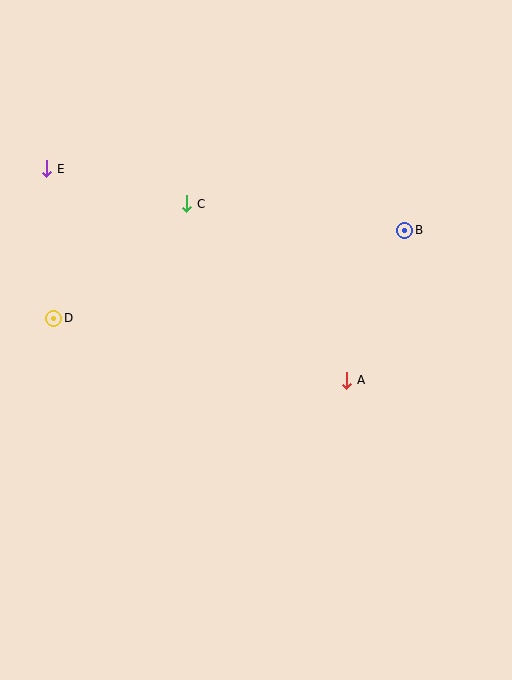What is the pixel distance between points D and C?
The distance between D and C is 176 pixels.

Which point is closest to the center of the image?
Point A at (347, 380) is closest to the center.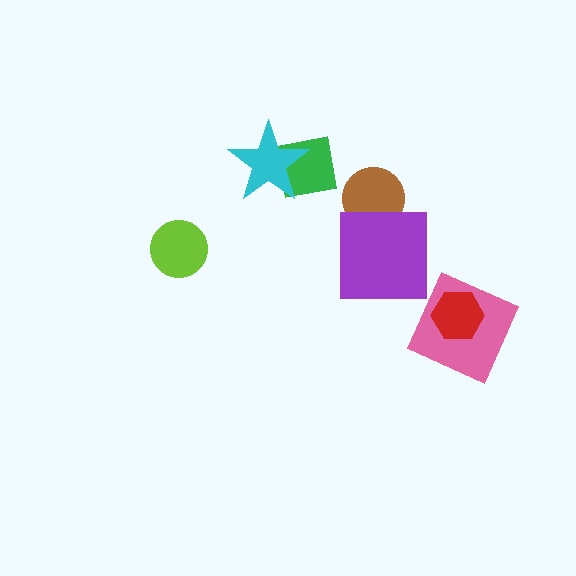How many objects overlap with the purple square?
1 object overlaps with the purple square.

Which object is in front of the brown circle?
The purple square is in front of the brown circle.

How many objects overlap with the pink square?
1 object overlaps with the pink square.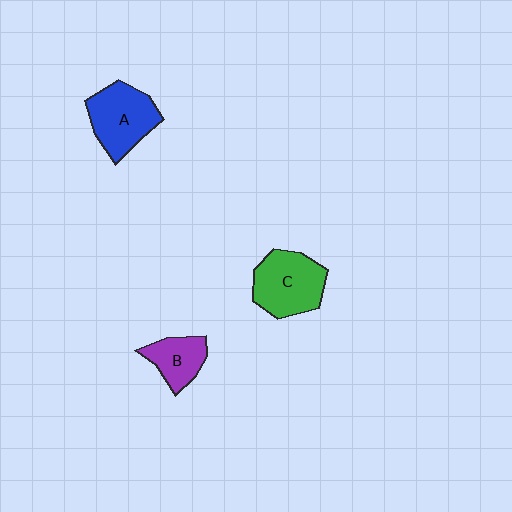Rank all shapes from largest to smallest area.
From largest to smallest: C (green), A (blue), B (purple).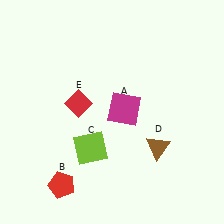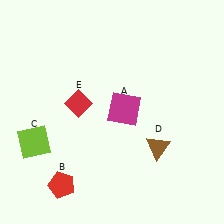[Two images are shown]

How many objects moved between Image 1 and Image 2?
1 object moved between the two images.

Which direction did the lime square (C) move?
The lime square (C) moved left.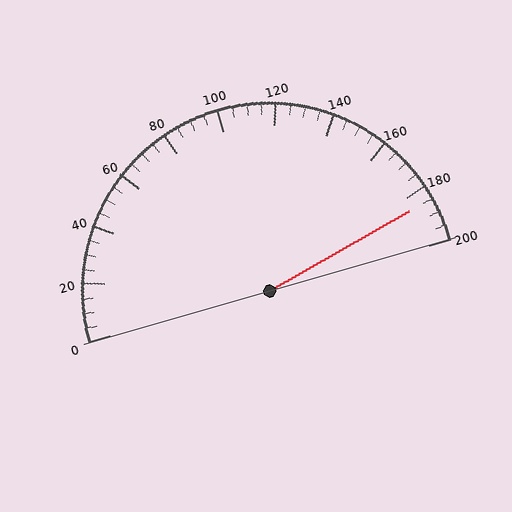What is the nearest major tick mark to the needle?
The nearest major tick mark is 180.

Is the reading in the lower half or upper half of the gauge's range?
The reading is in the upper half of the range (0 to 200).